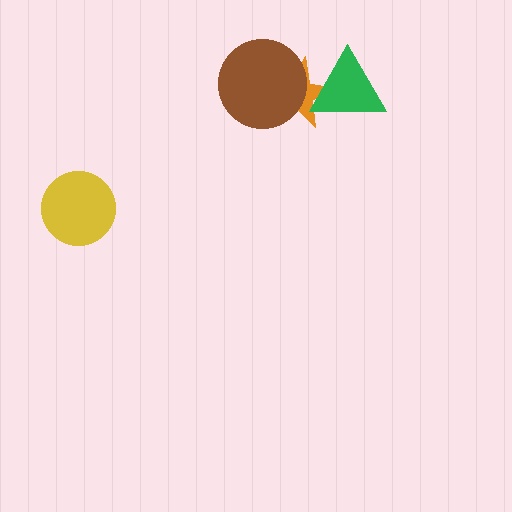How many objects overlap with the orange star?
2 objects overlap with the orange star.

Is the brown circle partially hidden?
No, no other shape covers it.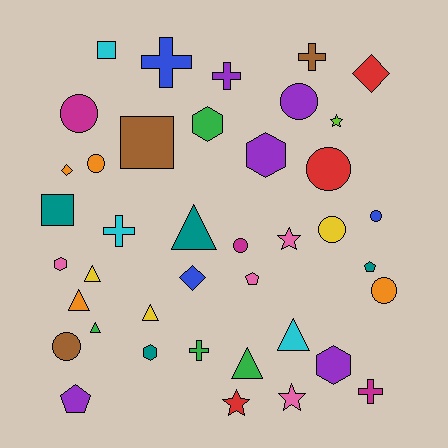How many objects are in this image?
There are 40 objects.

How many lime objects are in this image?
There is 1 lime object.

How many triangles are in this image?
There are 7 triangles.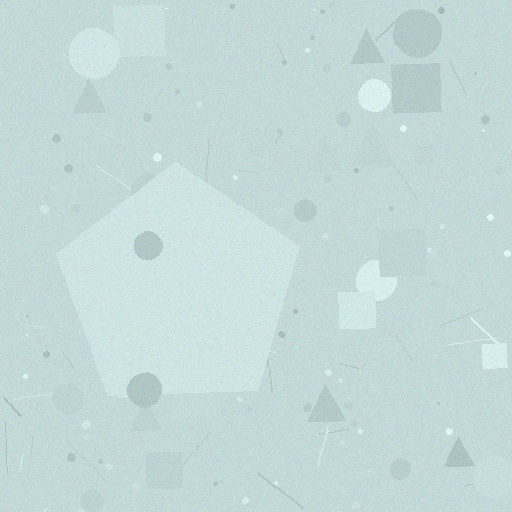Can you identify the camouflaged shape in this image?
The camouflaged shape is a pentagon.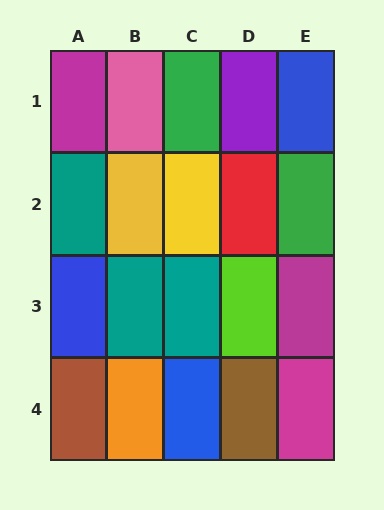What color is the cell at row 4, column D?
Brown.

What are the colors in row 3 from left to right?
Blue, teal, teal, lime, magenta.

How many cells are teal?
3 cells are teal.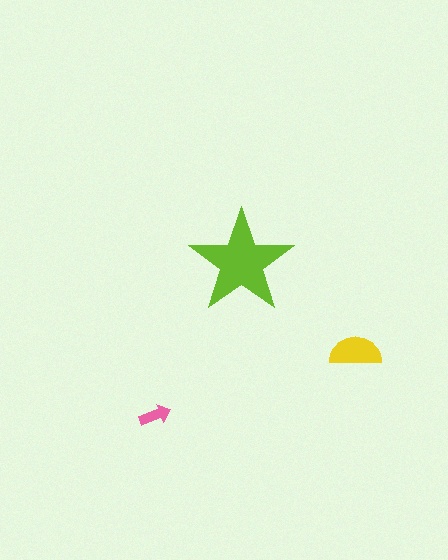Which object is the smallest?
The pink arrow.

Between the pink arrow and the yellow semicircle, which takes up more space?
The yellow semicircle.